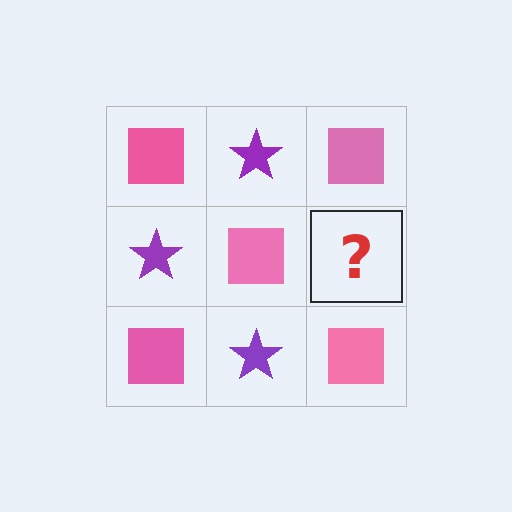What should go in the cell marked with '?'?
The missing cell should contain a purple star.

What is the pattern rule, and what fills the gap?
The rule is that it alternates pink square and purple star in a checkerboard pattern. The gap should be filled with a purple star.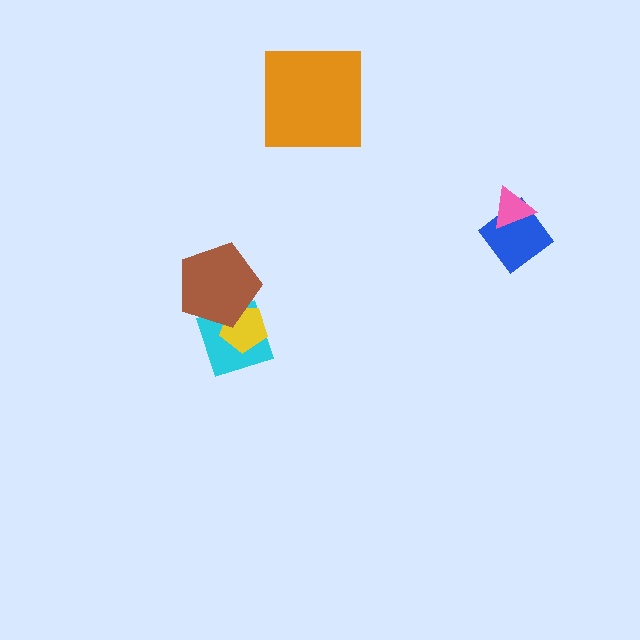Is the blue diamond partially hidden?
Yes, it is partially covered by another shape.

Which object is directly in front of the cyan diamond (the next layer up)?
The yellow pentagon is directly in front of the cyan diamond.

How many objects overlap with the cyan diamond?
2 objects overlap with the cyan diamond.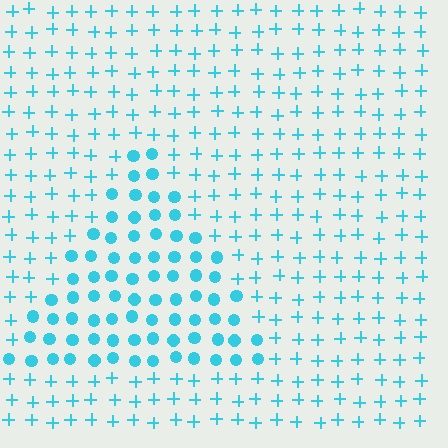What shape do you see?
I see a triangle.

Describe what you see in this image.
The image is filled with small cyan elements arranged in a uniform grid. A triangle-shaped region contains circles, while the surrounding area contains plus signs. The boundary is defined purely by the change in element shape.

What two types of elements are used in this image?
The image uses circles inside the triangle region and plus signs outside it.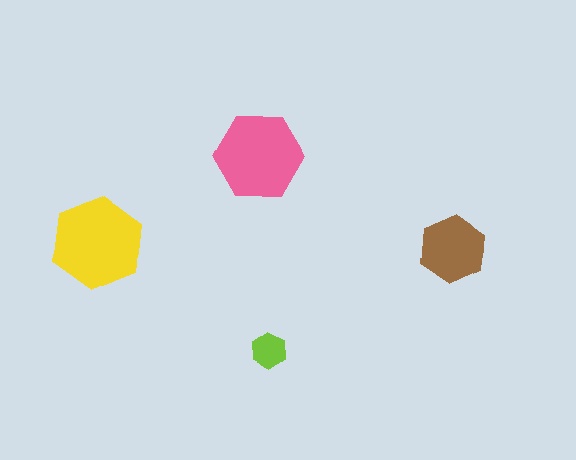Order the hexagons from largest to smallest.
the yellow one, the pink one, the brown one, the lime one.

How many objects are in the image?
There are 4 objects in the image.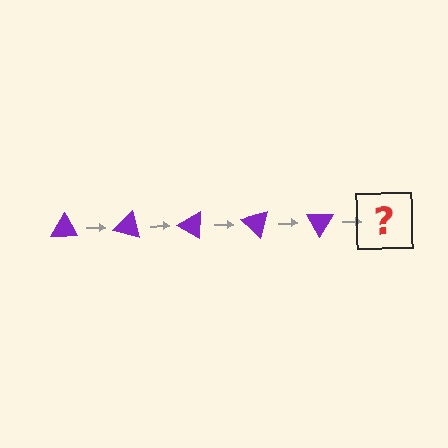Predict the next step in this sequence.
The next step is a purple triangle rotated 75 degrees.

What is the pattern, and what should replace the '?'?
The pattern is that the triangle rotates 15 degrees each step. The '?' should be a purple triangle rotated 75 degrees.